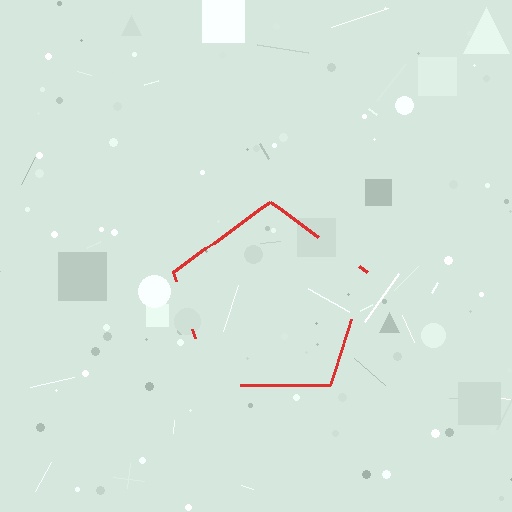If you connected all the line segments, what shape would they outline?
They would outline a pentagon.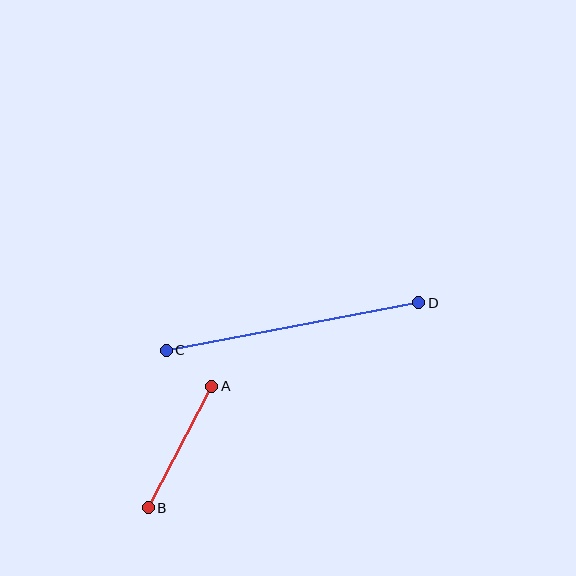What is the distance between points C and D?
The distance is approximately 257 pixels.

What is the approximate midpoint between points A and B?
The midpoint is at approximately (180, 447) pixels.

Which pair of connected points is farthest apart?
Points C and D are farthest apart.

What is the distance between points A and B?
The distance is approximately 137 pixels.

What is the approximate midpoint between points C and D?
The midpoint is at approximately (293, 326) pixels.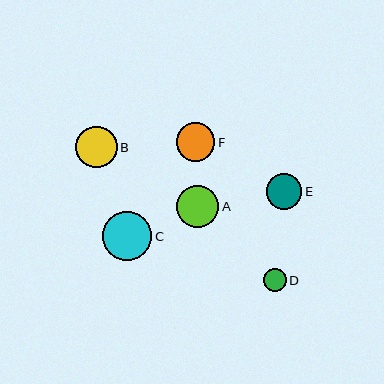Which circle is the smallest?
Circle D is the smallest with a size of approximately 23 pixels.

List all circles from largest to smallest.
From largest to smallest: C, A, B, F, E, D.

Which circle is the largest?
Circle C is the largest with a size of approximately 50 pixels.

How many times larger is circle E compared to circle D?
Circle E is approximately 1.5 times the size of circle D.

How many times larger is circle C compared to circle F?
Circle C is approximately 1.3 times the size of circle F.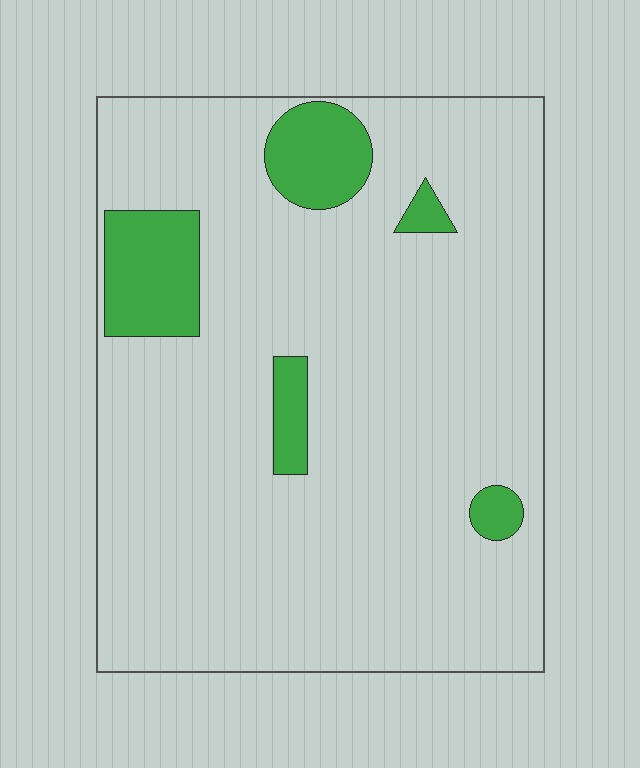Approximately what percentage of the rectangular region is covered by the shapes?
Approximately 10%.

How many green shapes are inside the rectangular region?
5.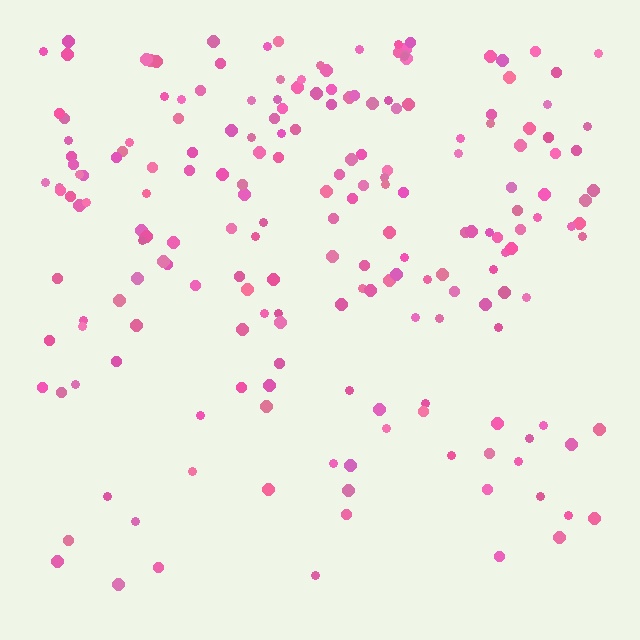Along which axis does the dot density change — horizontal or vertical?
Vertical.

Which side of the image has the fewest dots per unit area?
The bottom.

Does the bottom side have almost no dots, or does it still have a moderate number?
Still a moderate number, just noticeably fewer than the top.